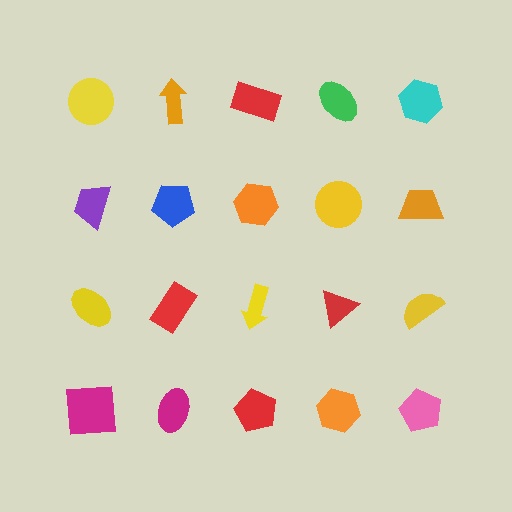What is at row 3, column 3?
A yellow arrow.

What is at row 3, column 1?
A yellow ellipse.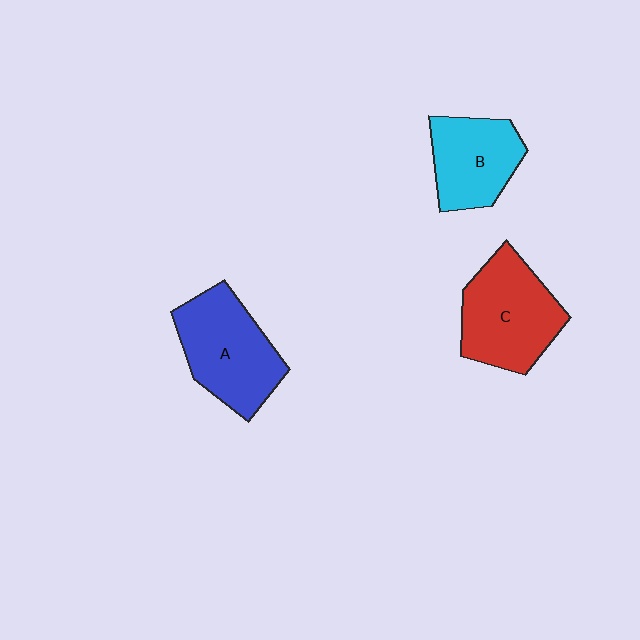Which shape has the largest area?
Shape C (red).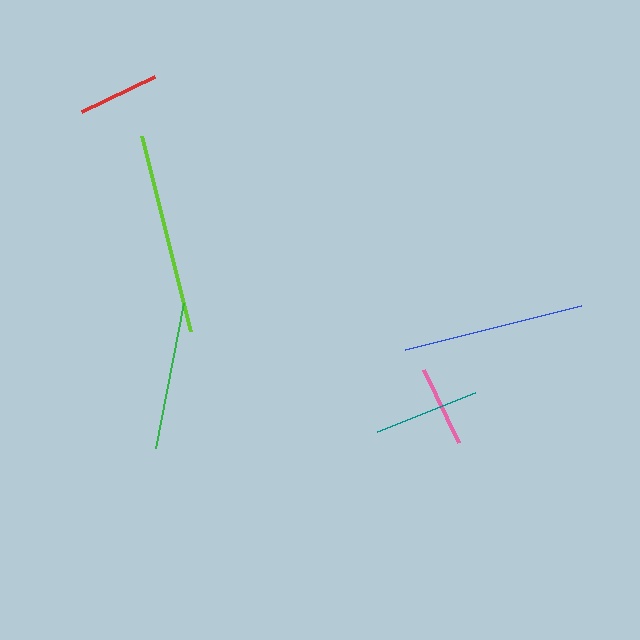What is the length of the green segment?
The green segment is approximately 147 pixels long.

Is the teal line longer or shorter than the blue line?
The blue line is longer than the teal line.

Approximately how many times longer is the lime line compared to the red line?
The lime line is approximately 2.5 times the length of the red line.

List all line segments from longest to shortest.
From longest to shortest: lime, blue, green, teal, pink, red.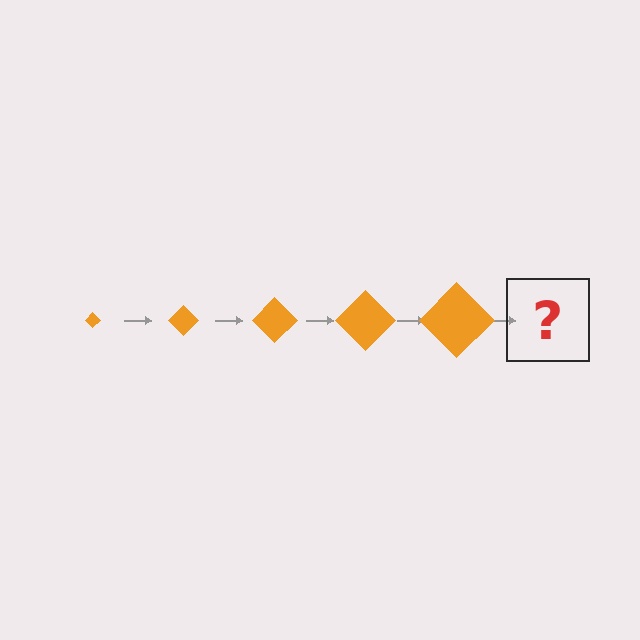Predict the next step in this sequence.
The next step is an orange diamond, larger than the previous one.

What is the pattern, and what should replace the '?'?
The pattern is that the diamond gets progressively larger each step. The '?' should be an orange diamond, larger than the previous one.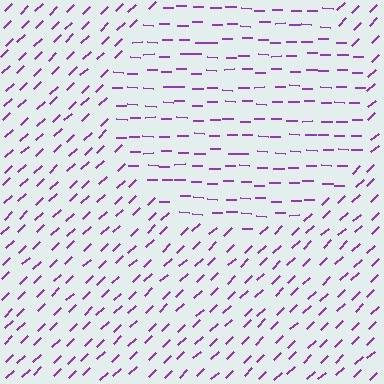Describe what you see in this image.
The image is filled with small purple line segments. A circle region in the image has lines oriented differently from the surrounding lines, creating a visible texture boundary.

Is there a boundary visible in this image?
Yes, there is a texture boundary formed by a change in line orientation.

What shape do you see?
I see a circle.